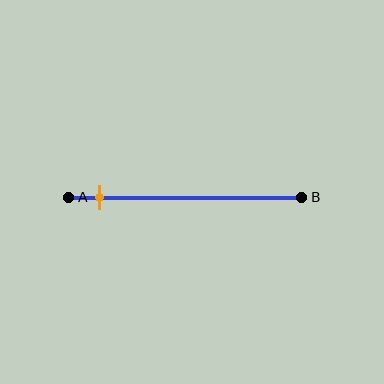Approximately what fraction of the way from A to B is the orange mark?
The orange mark is approximately 15% of the way from A to B.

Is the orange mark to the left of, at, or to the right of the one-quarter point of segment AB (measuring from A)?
The orange mark is to the left of the one-quarter point of segment AB.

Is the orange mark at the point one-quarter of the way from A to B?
No, the mark is at about 15% from A, not at the 25% one-quarter point.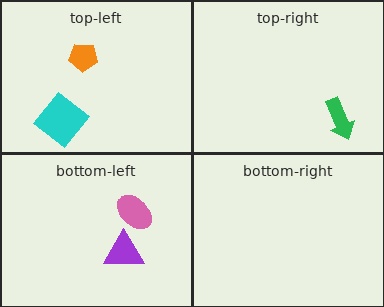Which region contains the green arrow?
The top-right region.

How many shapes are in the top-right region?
1.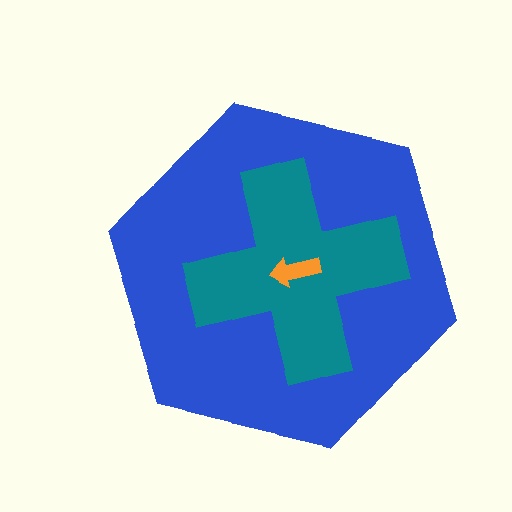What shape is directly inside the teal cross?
The orange arrow.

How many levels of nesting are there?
3.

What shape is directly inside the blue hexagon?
The teal cross.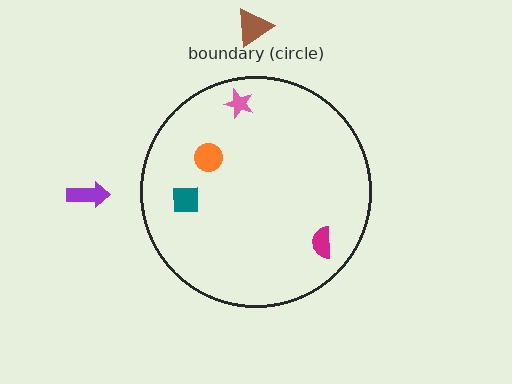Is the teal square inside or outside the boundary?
Inside.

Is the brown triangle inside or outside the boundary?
Outside.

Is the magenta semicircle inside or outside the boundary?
Inside.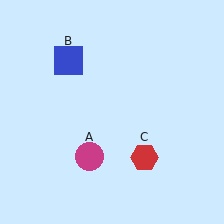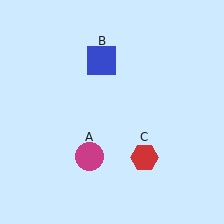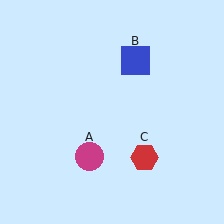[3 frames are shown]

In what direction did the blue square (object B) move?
The blue square (object B) moved right.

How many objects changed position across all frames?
1 object changed position: blue square (object B).